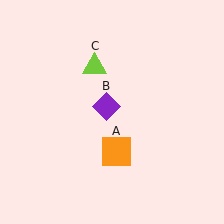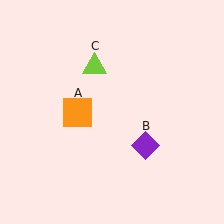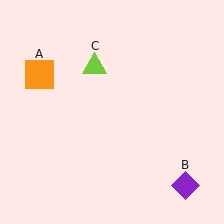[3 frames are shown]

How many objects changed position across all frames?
2 objects changed position: orange square (object A), purple diamond (object B).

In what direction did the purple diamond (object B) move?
The purple diamond (object B) moved down and to the right.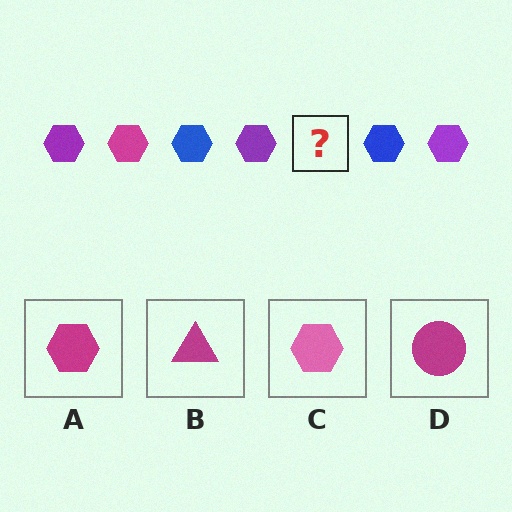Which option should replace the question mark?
Option A.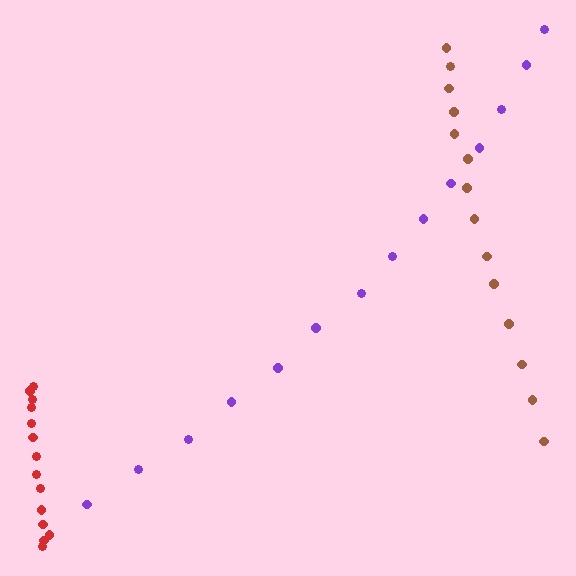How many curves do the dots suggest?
There are 3 distinct paths.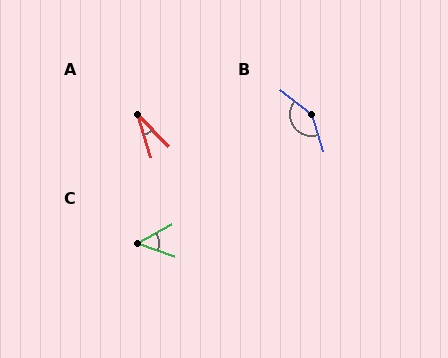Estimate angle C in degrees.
Approximately 47 degrees.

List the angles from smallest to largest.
A (27°), C (47°), B (145°).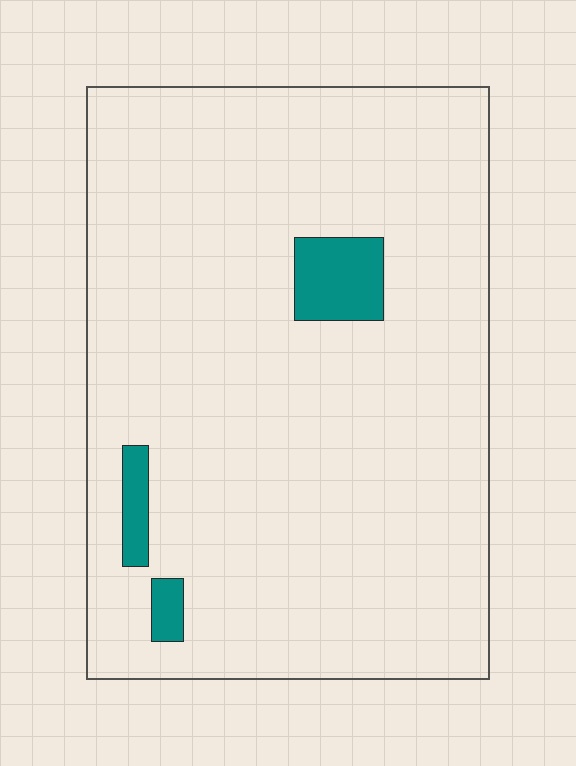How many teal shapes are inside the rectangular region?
3.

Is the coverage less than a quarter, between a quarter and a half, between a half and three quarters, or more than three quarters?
Less than a quarter.